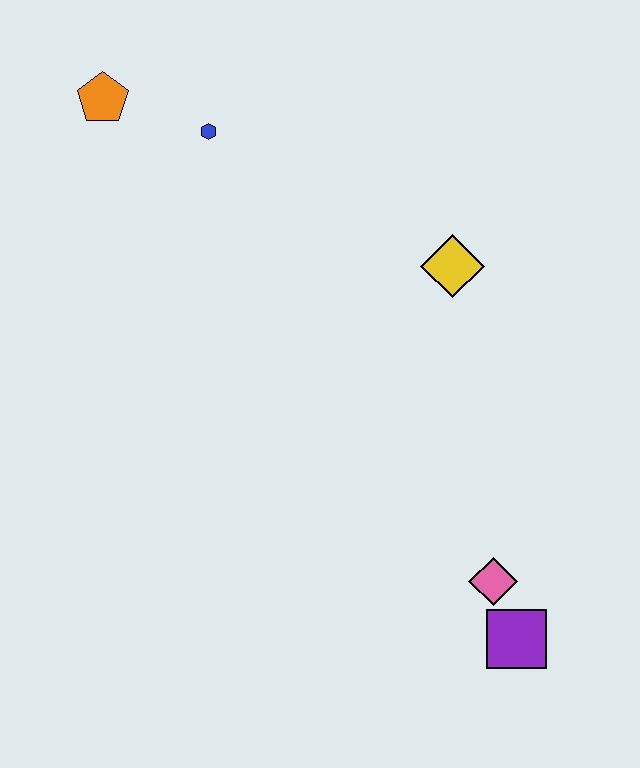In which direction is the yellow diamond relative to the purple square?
The yellow diamond is above the purple square.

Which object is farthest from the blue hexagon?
The purple square is farthest from the blue hexagon.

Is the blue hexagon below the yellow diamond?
No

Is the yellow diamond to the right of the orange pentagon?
Yes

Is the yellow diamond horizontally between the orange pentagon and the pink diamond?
Yes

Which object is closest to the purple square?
The pink diamond is closest to the purple square.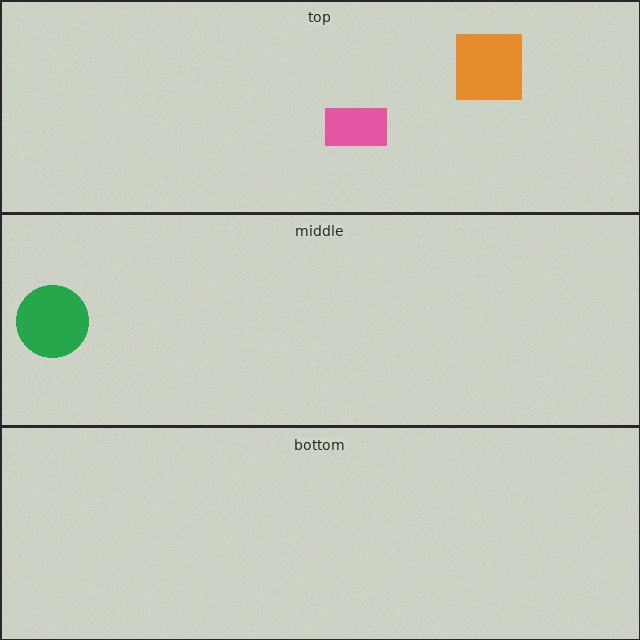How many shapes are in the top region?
2.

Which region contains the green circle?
The middle region.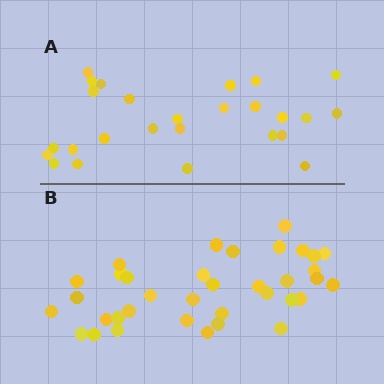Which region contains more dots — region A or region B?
Region B (the bottom region) has more dots.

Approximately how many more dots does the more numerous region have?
Region B has roughly 10 or so more dots than region A.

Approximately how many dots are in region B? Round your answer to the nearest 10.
About 40 dots. (The exact count is 36, which rounds to 40.)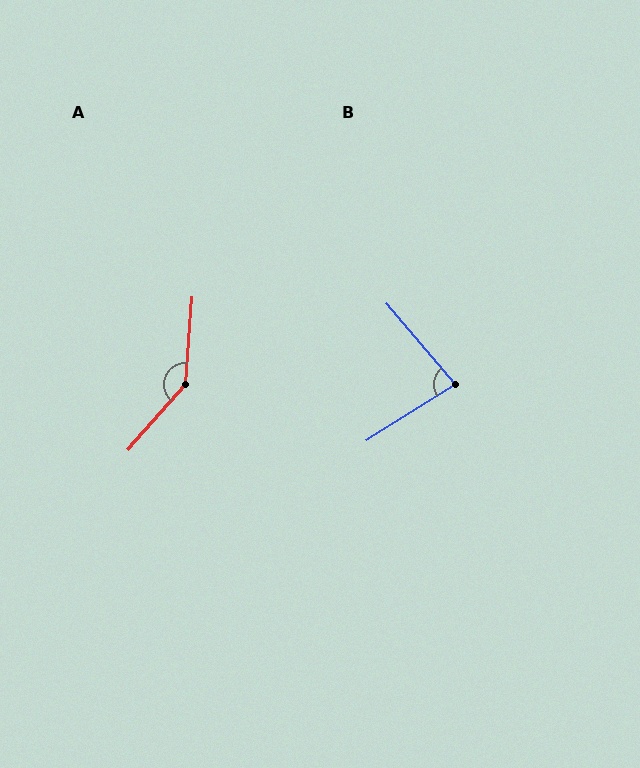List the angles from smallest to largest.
B (82°), A (143°).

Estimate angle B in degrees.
Approximately 82 degrees.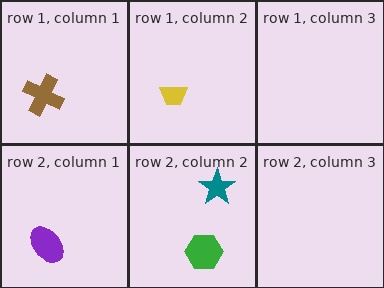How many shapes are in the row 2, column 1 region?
1.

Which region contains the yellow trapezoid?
The row 1, column 2 region.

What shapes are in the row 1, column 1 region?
The brown cross.